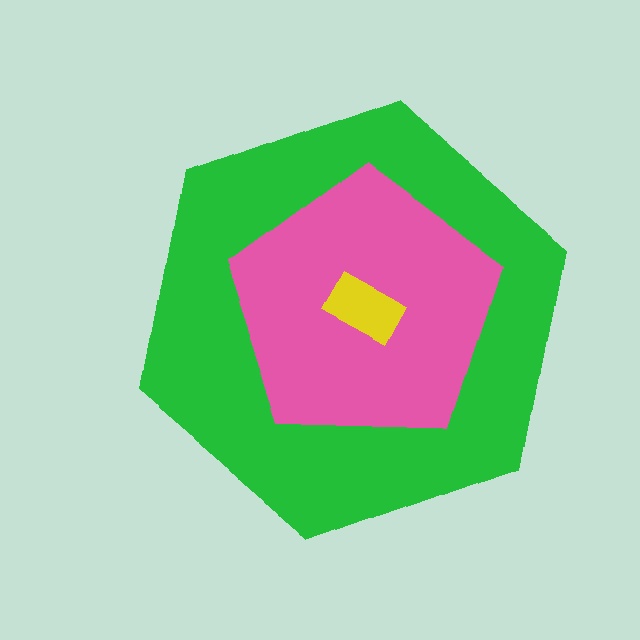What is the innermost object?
The yellow rectangle.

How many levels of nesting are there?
3.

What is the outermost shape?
The green hexagon.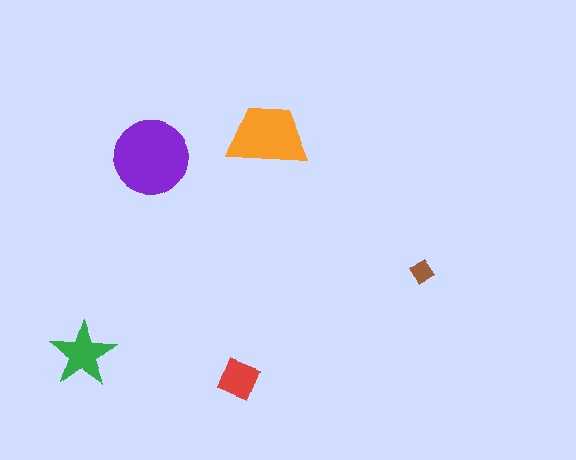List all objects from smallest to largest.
The brown diamond, the red square, the green star, the orange trapezoid, the purple circle.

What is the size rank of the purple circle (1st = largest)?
1st.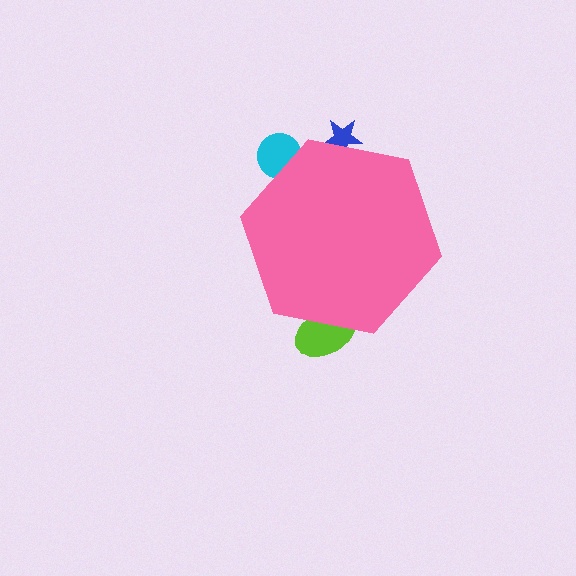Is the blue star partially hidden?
Yes, the blue star is partially hidden behind the pink hexagon.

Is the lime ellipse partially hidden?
Yes, the lime ellipse is partially hidden behind the pink hexagon.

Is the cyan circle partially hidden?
Yes, the cyan circle is partially hidden behind the pink hexagon.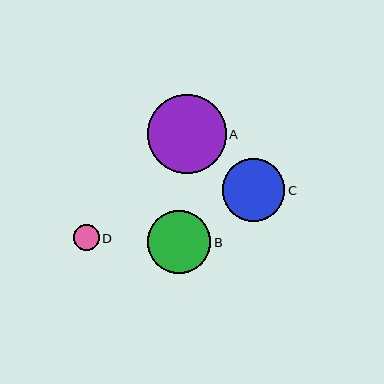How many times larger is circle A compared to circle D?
Circle A is approximately 3.0 times the size of circle D.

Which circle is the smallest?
Circle D is the smallest with a size of approximately 26 pixels.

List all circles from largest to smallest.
From largest to smallest: A, B, C, D.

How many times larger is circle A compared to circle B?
Circle A is approximately 1.2 times the size of circle B.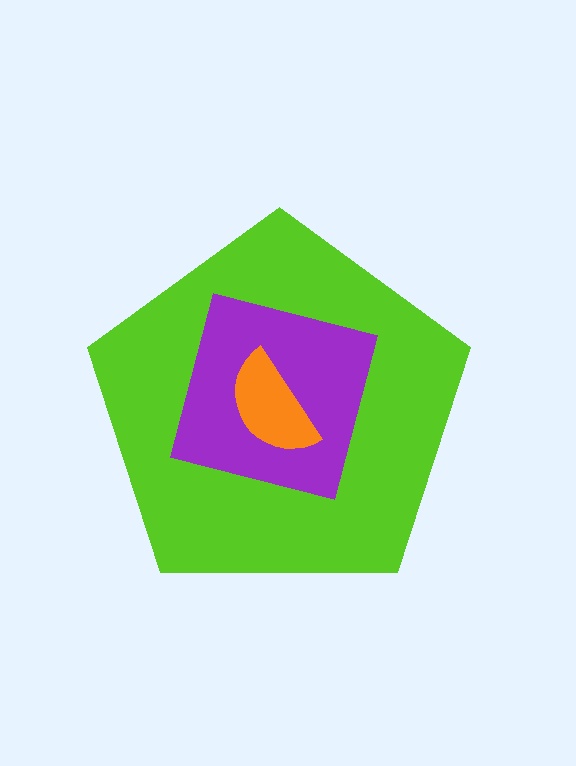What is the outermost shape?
The lime pentagon.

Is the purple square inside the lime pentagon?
Yes.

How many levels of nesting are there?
3.